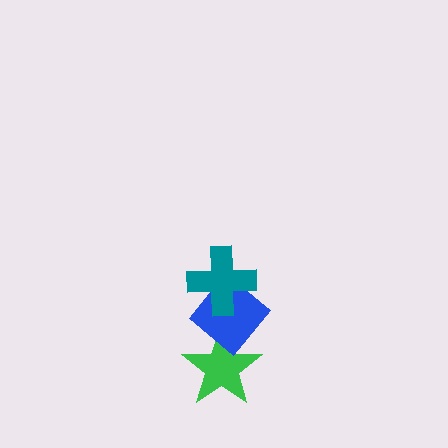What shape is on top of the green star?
The blue diamond is on top of the green star.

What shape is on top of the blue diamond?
The teal cross is on top of the blue diamond.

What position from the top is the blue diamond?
The blue diamond is 2nd from the top.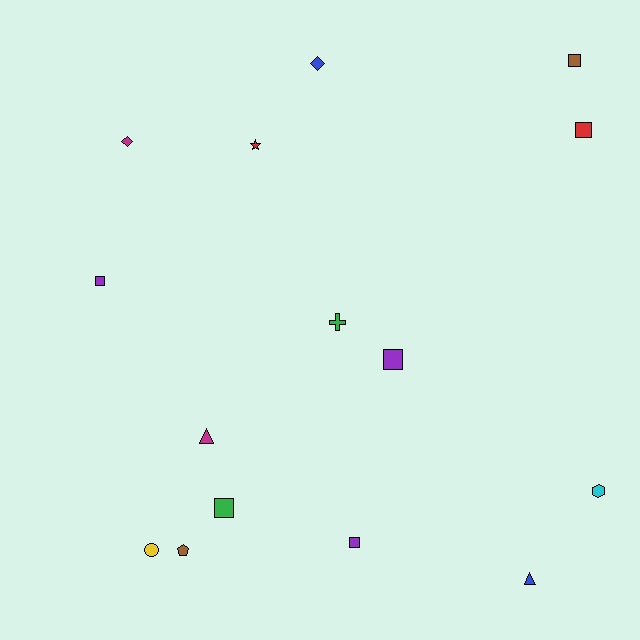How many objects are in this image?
There are 15 objects.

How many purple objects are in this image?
There are 3 purple objects.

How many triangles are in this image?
There are 2 triangles.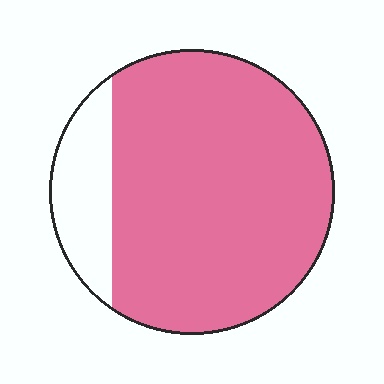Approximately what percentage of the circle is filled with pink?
Approximately 85%.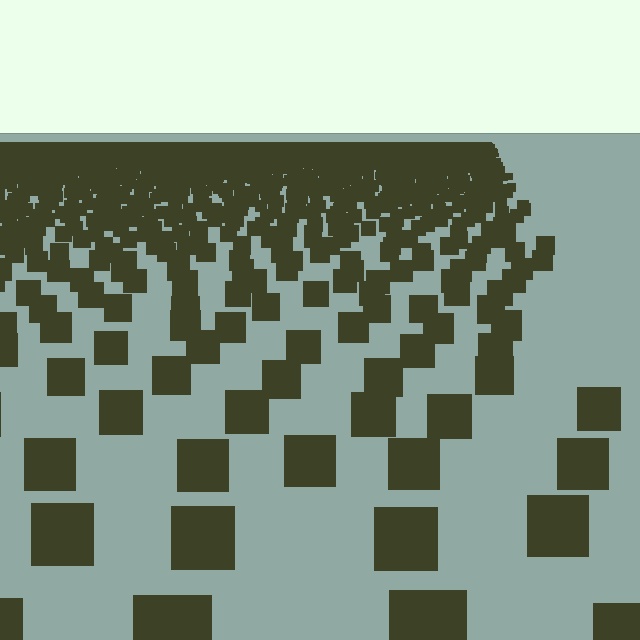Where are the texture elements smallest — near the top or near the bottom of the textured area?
Near the top.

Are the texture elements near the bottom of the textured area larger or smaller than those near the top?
Larger. Near the bottom, elements are closer to the viewer and appear at a bigger on-screen size.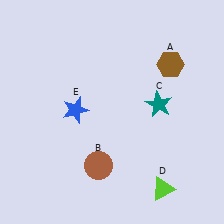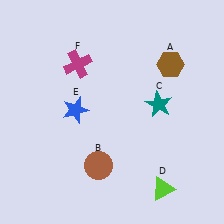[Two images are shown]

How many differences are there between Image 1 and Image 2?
There is 1 difference between the two images.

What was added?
A magenta cross (F) was added in Image 2.